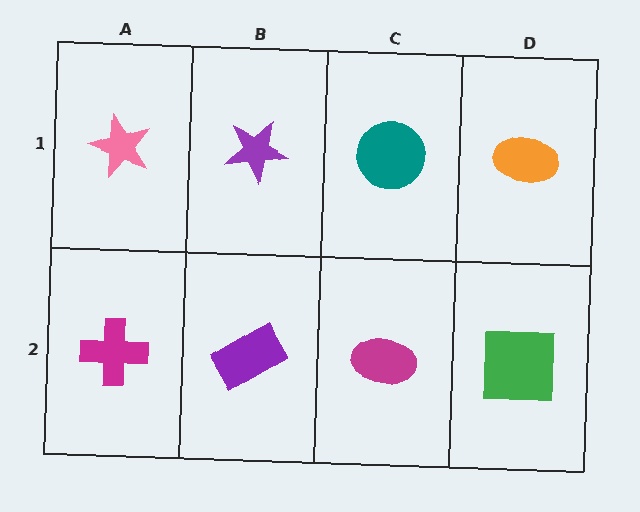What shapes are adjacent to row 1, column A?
A magenta cross (row 2, column A), a purple star (row 1, column B).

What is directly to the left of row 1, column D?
A teal circle.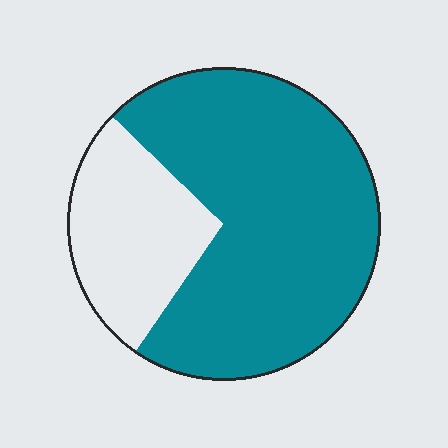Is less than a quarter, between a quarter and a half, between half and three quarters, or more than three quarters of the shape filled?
Between half and three quarters.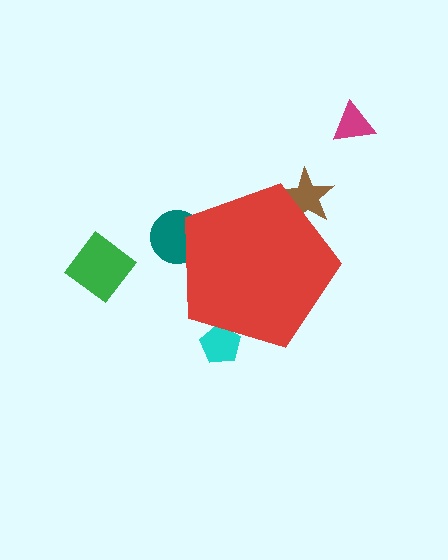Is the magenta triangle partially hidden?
No, the magenta triangle is fully visible.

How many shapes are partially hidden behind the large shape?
3 shapes are partially hidden.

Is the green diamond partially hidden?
No, the green diamond is fully visible.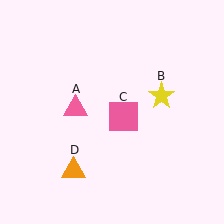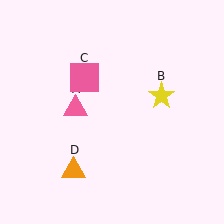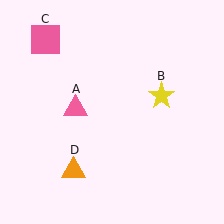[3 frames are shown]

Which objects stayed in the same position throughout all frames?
Pink triangle (object A) and yellow star (object B) and orange triangle (object D) remained stationary.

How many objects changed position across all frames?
1 object changed position: pink square (object C).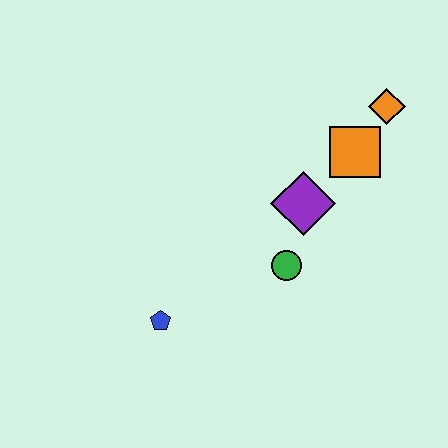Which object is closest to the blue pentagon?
The green circle is closest to the blue pentagon.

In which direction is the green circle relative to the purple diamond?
The green circle is below the purple diamond.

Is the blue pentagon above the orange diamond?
No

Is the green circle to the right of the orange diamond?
No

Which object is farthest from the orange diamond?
The blue pentagon is farthest from the orange diamond.